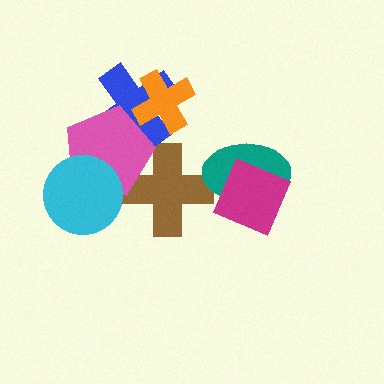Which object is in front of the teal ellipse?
The magenta square is in front of the teal ellipse.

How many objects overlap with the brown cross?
2 objects overlap with the brown cross.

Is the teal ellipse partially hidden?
Yes, it is partially covered by another shape.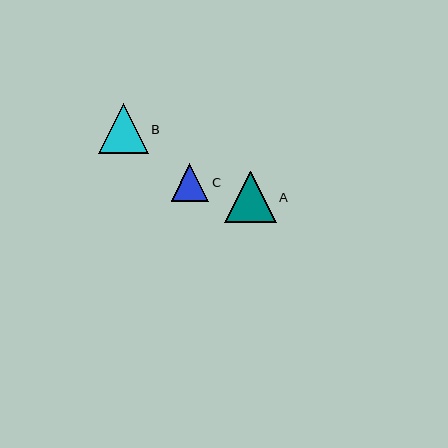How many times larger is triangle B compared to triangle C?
Triangle B is approximately 1.3 times the size of triangle C.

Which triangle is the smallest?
Triangle C is the smallest with a size of approximately 38 pixels.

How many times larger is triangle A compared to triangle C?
Triangle A is approximately 1.4 times the size of triangle C.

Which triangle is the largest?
Triangle A is the largest with a size of approximately 52 pixels.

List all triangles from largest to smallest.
From largest to smallest: A, B, C.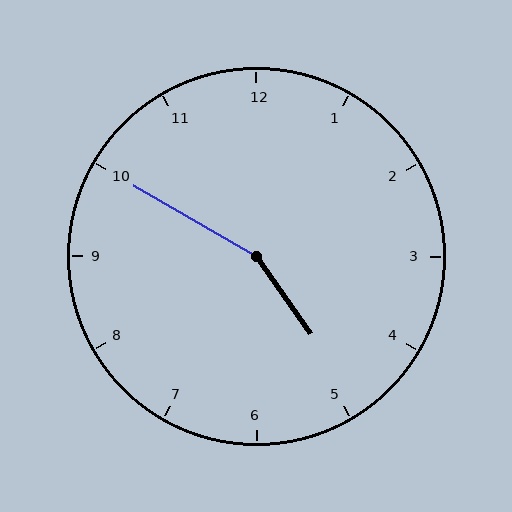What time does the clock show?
4:50.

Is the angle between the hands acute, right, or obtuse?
It is obtuse.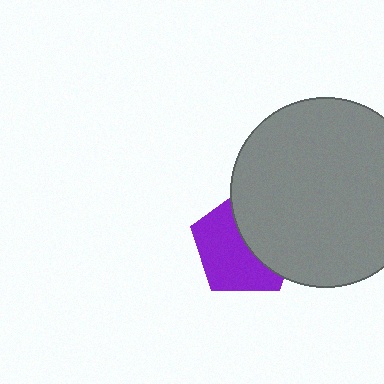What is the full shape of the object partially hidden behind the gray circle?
The partially hidden object is a purple pentagon.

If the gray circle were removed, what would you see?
You would see the complete purple pentagon.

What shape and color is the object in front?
The object in front is a gray circle.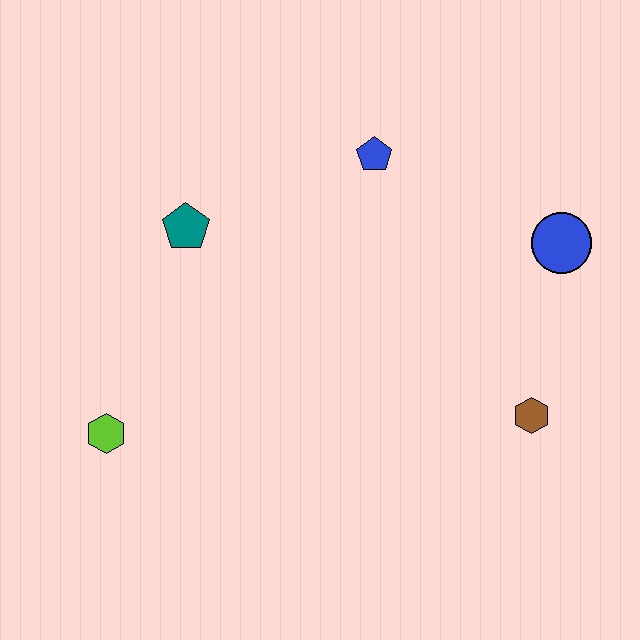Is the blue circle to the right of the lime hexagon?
Yes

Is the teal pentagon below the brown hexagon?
No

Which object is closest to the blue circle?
The brown hexagon is closest to the blue circle.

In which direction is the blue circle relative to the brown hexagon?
The blue circle is above the brown hexagon.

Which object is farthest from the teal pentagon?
The brown hexagon is farthest from the teal pentagon.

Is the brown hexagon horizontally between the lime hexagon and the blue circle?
Yes